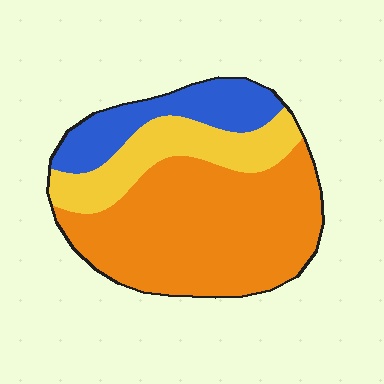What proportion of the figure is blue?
Blue covers 19% of the figure.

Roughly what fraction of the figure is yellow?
Yellow covers about 20% of the figure.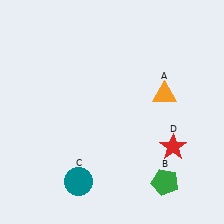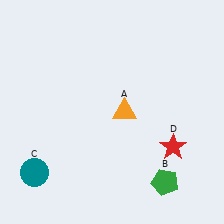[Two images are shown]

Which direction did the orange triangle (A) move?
The orange triangle (A) moved left.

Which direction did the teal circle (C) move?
The teal circle (C) moved left.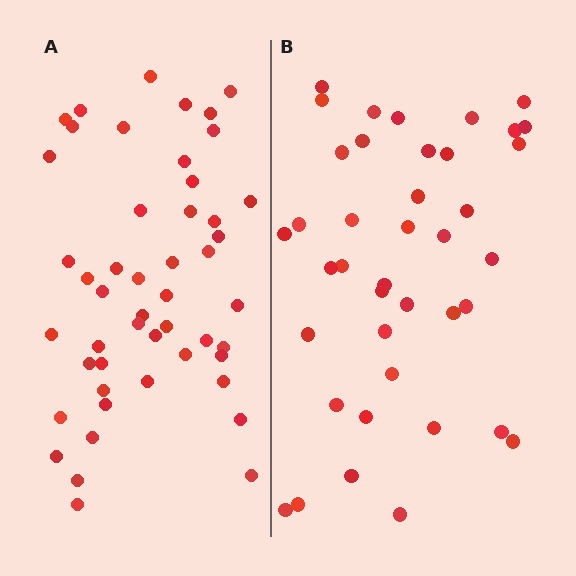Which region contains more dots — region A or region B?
Region A (the left region) has more dots.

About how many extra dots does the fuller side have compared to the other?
Region A has roughly 8 or so more dots than region B.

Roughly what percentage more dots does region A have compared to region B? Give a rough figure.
About 20% more.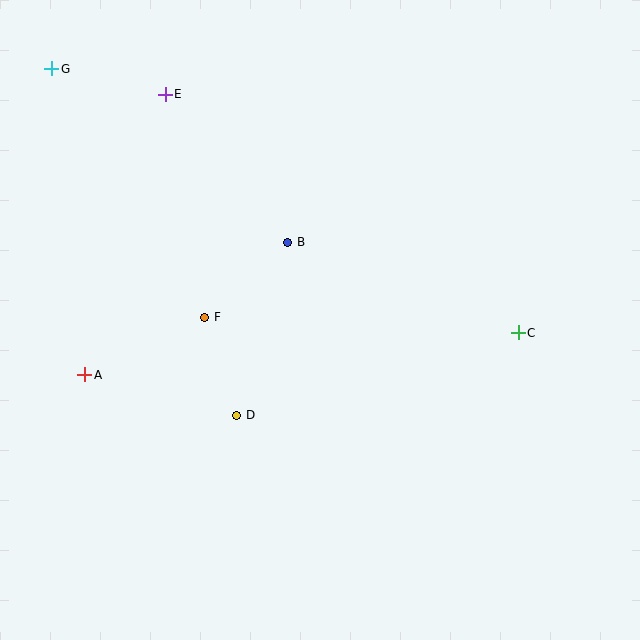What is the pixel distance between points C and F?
The distance between C and F is 314 pixels.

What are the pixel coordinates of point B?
Point B is at (288, 242).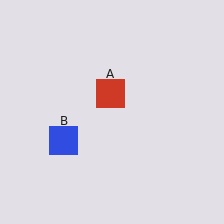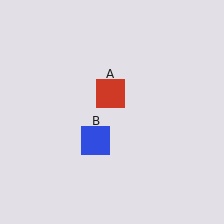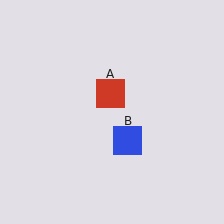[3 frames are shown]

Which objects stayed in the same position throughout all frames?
Red square (object A) remained stationary.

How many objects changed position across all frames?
1 object changed position: blue square (object B).